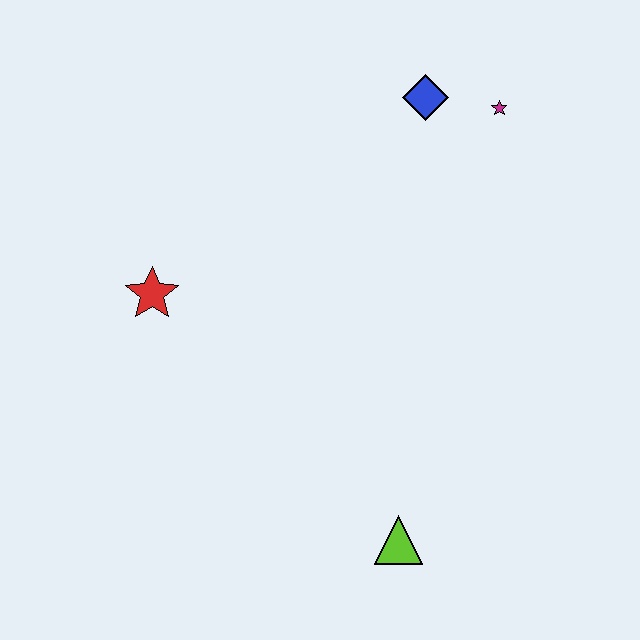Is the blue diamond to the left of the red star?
No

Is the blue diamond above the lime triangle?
Yes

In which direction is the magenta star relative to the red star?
The magenta star is to the right of the red star.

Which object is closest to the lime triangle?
The red star is closest to the lime triangle.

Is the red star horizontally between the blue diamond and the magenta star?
No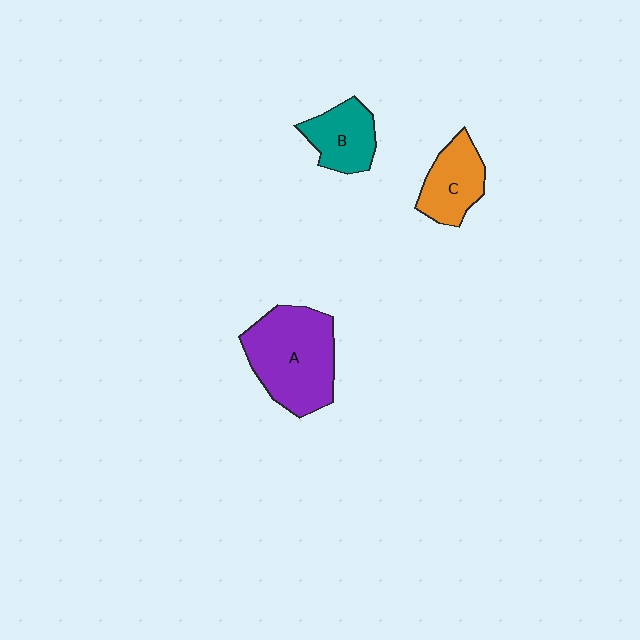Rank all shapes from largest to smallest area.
From largest to smallest: A (purple), C (orange), B (teal).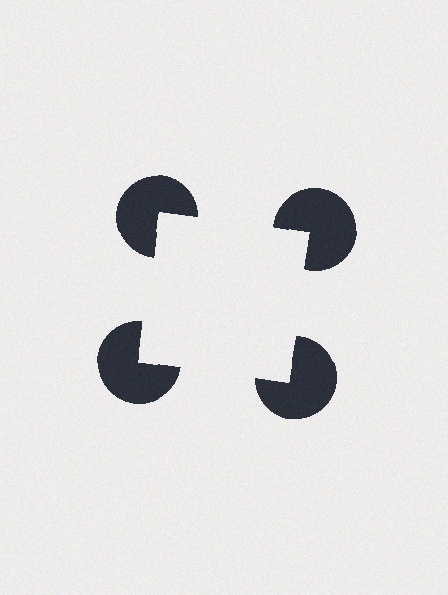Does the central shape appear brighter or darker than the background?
It typically appears slightly brighter than the background, even though no actual brightness change is drawn.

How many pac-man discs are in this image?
There are 4 — one at each vertex of the illusory square.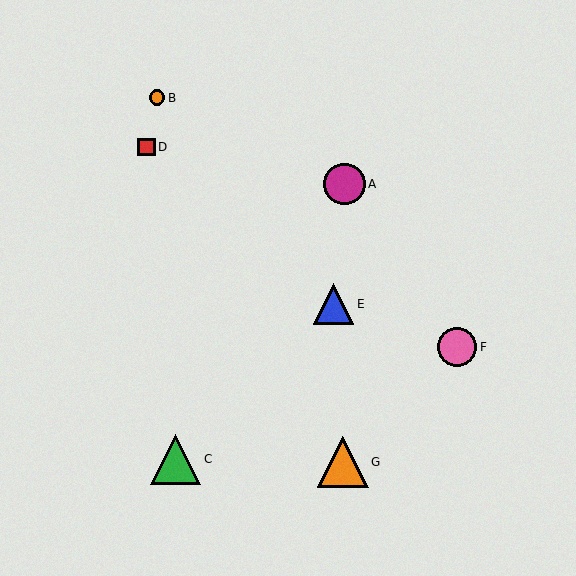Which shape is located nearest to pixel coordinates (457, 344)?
The pink circle (labeled F) at (457, 347) is nearest to that location.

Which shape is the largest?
The orange triangle (labeled G) is the largest.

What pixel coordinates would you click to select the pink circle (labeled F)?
Click at (457, 347) to select the pink circle F.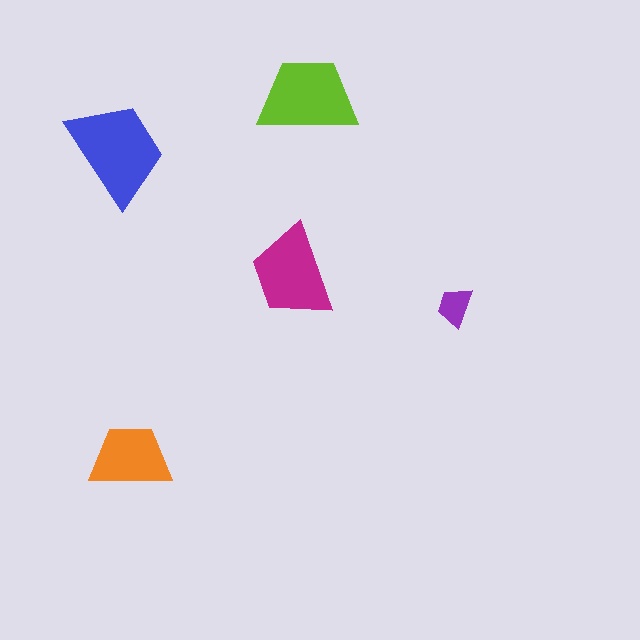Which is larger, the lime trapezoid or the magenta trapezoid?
The lime one.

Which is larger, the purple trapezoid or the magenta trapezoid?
The magenta one.